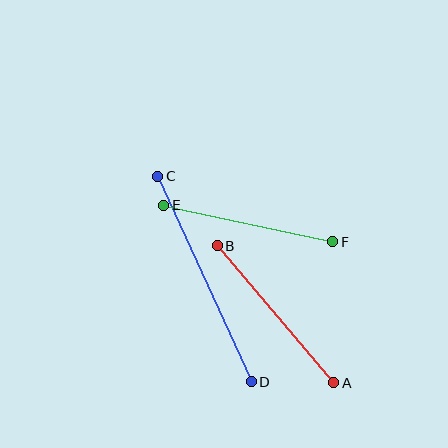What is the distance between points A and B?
The distance is approximately 180 pixels.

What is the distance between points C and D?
The distance is approximately 226 pixels.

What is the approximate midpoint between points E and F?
The midpoint is at approximately (248, 224) pixels.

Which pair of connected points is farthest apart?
Points C and D are farthest apart.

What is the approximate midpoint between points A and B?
The midpoint is at approximately (275, 314) pixels.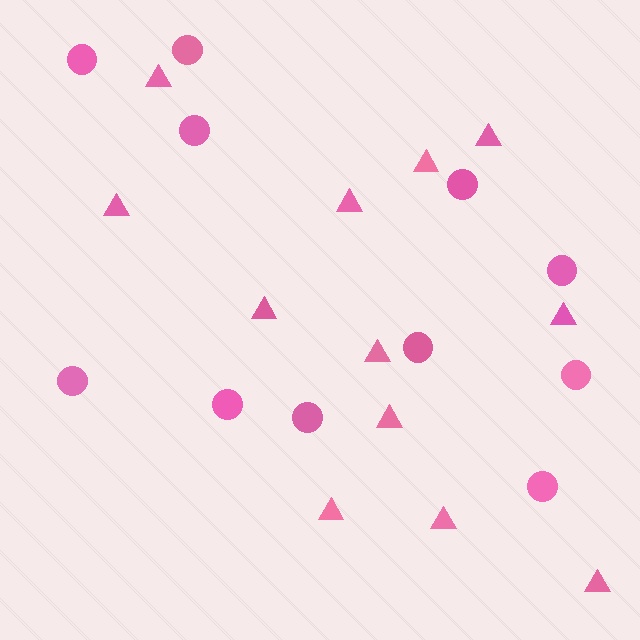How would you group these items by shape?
There are 2 groups: one group of circles (11) and one group of triangles (12).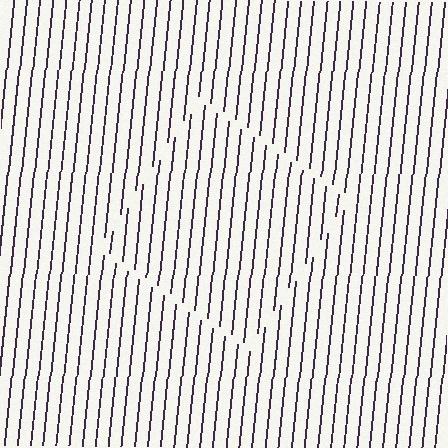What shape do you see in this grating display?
An illusory square. The interior of the shape contains the same grating, shifted by half a period — the contour is defined by the phase discontinuity where line-ends from the inner and outer gratings abut.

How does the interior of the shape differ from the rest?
The interior of the shape contains the same grating, shifted by half a period — the contour is defined by the phase discontinuity where line-ends from the inner and outer gratings abut.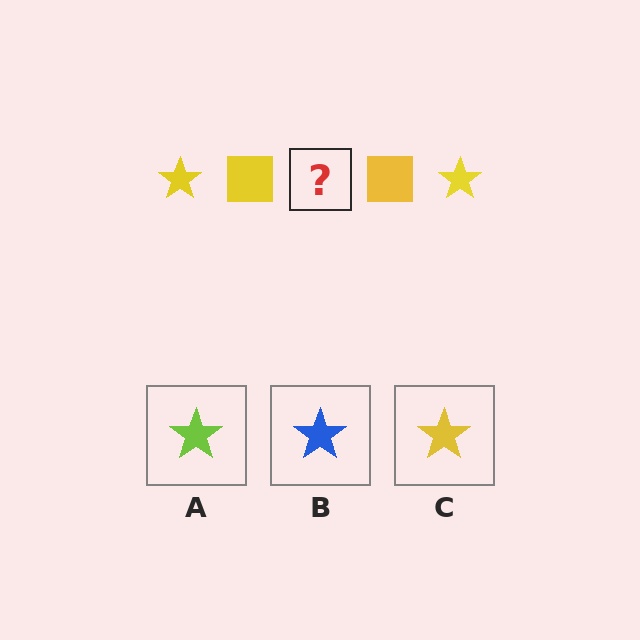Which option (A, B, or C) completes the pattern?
C.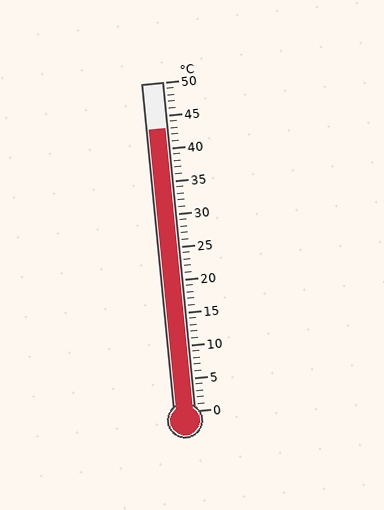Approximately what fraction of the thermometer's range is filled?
The thermometer is filled to approximately 85% of its range.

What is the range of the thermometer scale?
The thermometer scale ranges from 0°C to 50°C.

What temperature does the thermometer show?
The thermometer shows approximately 43°C.